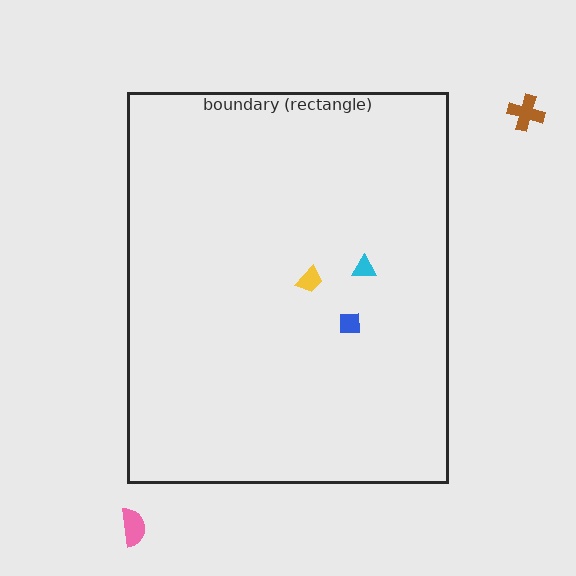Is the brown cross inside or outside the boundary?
Outside.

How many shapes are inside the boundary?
3 inside, 2 outside.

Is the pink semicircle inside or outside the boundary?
Outside.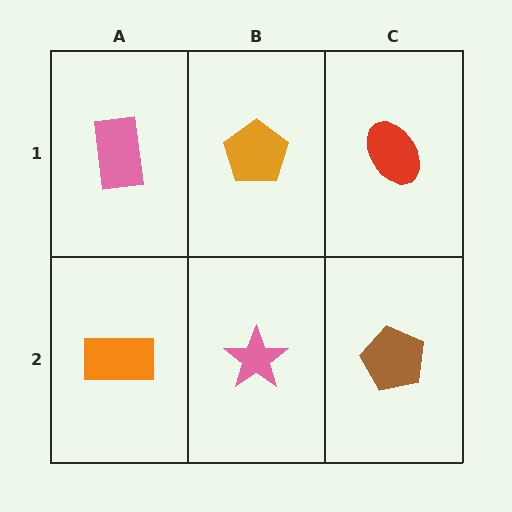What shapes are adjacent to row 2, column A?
A pink rectangle (row 1, column A), a pink star (row 2, column B).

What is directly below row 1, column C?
A brown pentagon.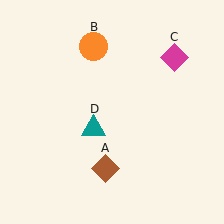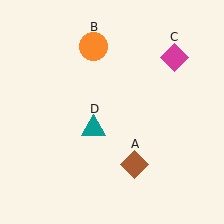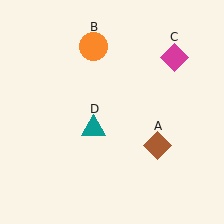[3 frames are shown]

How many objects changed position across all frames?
1 object changed position: brown diamond (object A).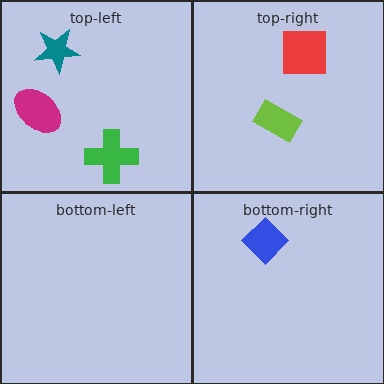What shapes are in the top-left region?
The green cross, the teal star, the magenta ellipse.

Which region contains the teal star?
The top-left region.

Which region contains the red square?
The top-right region.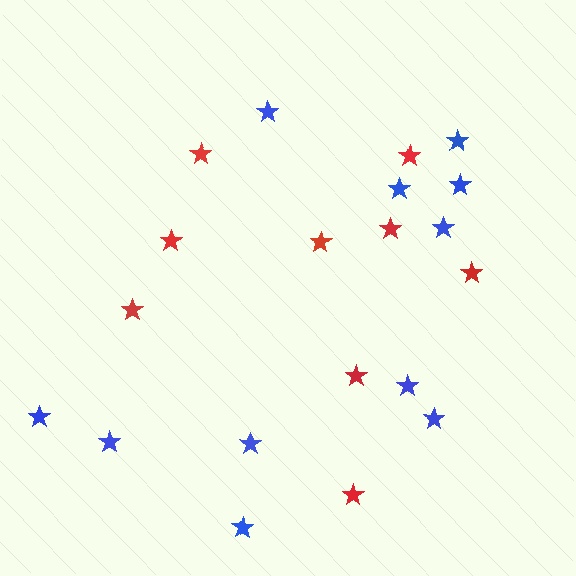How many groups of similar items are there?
There are 2 groups: one group of blue stars (11) and one group of red stars (9).